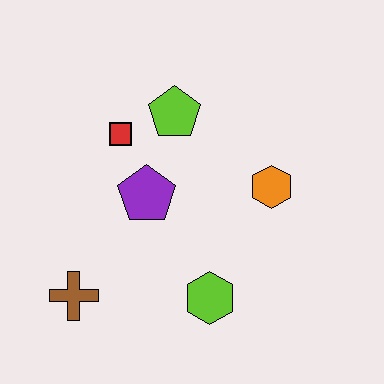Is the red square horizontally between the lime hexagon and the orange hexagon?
No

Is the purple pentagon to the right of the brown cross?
Yes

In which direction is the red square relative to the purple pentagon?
The red square is above the purple pentagon.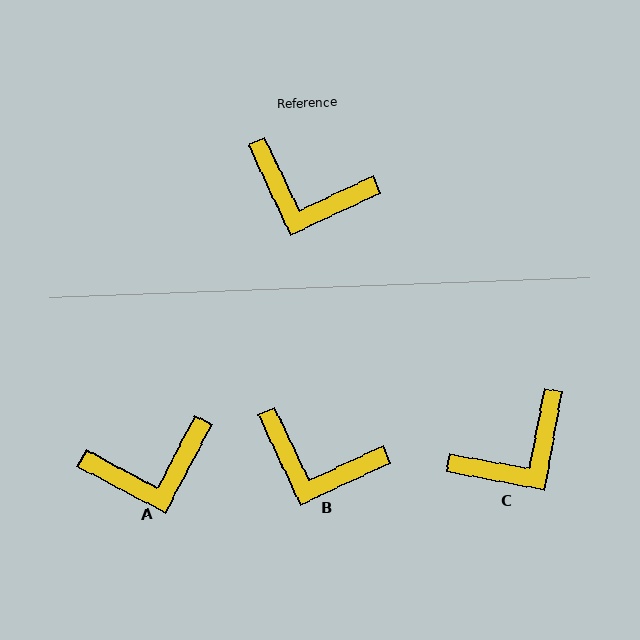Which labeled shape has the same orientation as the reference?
B.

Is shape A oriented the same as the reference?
No, it is off by about 37 degrees.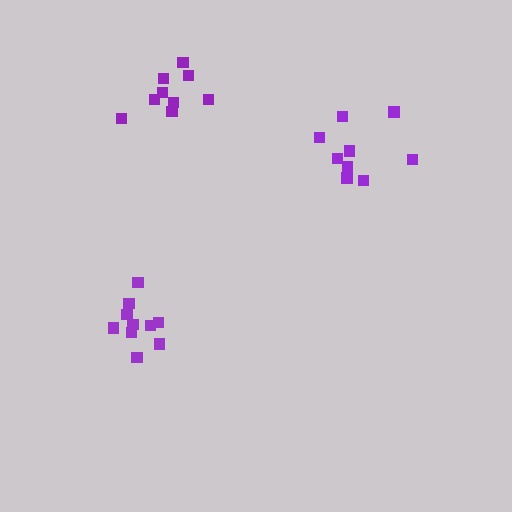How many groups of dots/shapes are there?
There are 3 groups.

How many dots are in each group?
Group 1: 10 dots, Group 2: 9 dots, Group 3: 9 dots (28 total).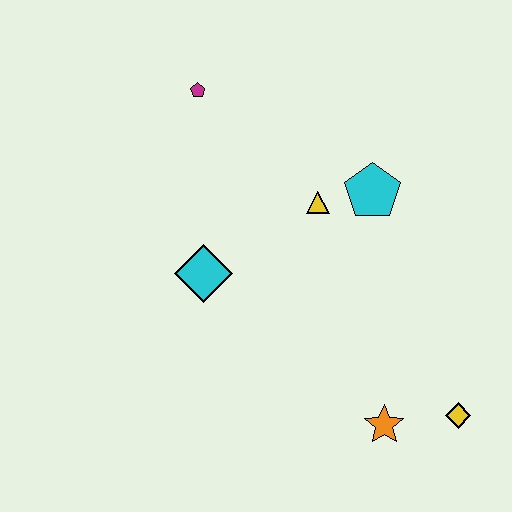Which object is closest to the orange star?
The yellow diamond is closest to the orange star.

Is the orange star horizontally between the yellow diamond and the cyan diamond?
Yes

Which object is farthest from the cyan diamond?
The yellow diamond is farthest from the cyan diamond.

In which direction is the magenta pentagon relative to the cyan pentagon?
The magenta pentagon is to the left of the cyan pentagon.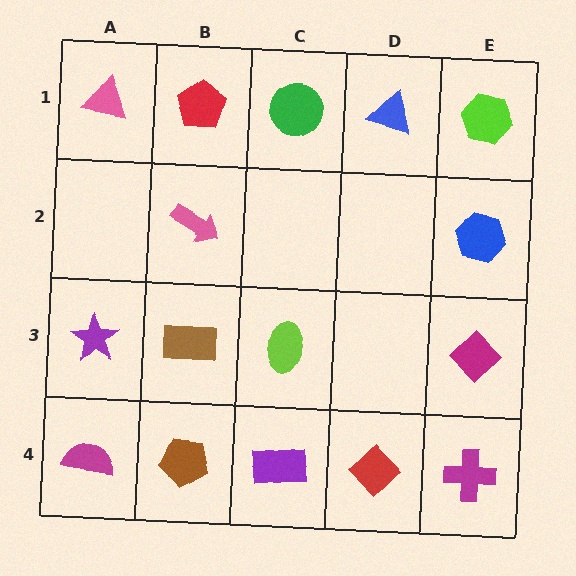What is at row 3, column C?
A lime ellipse.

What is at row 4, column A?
A magenta semicircle.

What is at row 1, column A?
A pink triangle.